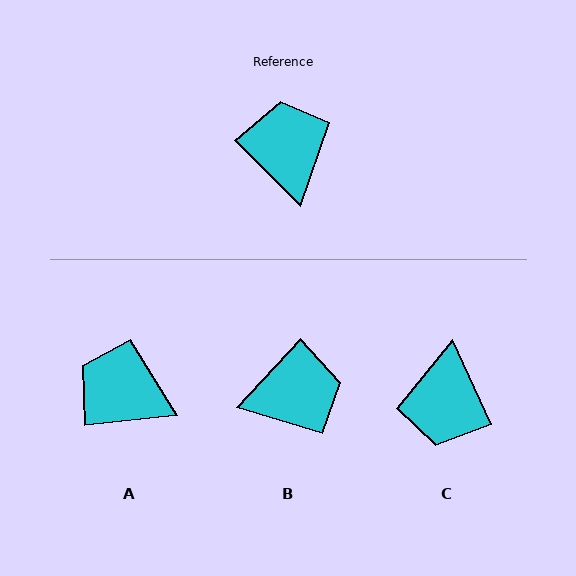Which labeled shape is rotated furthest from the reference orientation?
C, about 159 degrees away.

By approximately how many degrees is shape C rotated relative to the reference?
Approximately 159 degrees counter-clockwise.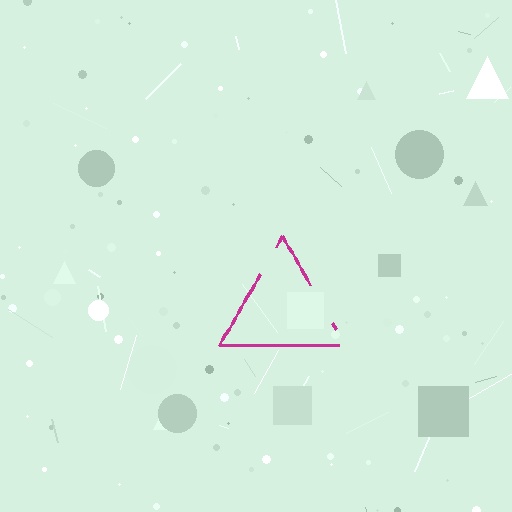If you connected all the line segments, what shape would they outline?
They would outline a triangle.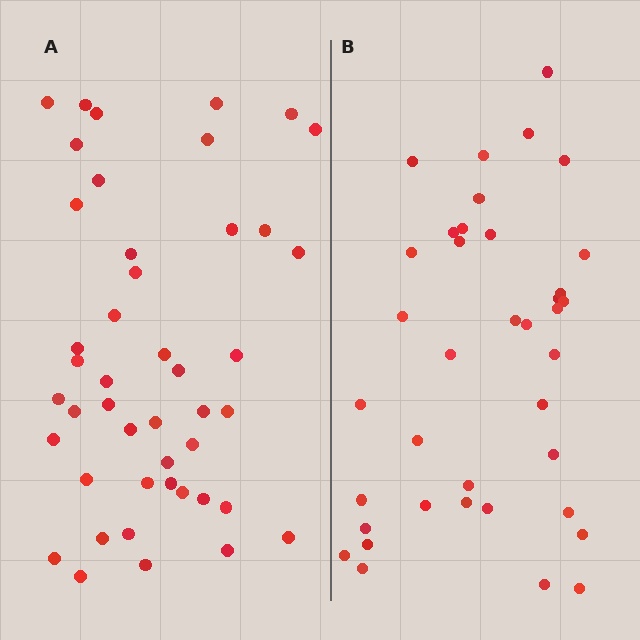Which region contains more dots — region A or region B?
Region A (the left region) has more dots.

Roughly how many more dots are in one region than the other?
Region A has roughly 8 or so more dots than region B.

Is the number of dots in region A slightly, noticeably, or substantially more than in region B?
Region A has only slightly more — the two regions are fairly close. The ratio is roughly 1.2 to 1.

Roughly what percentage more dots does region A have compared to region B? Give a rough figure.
About 20% more.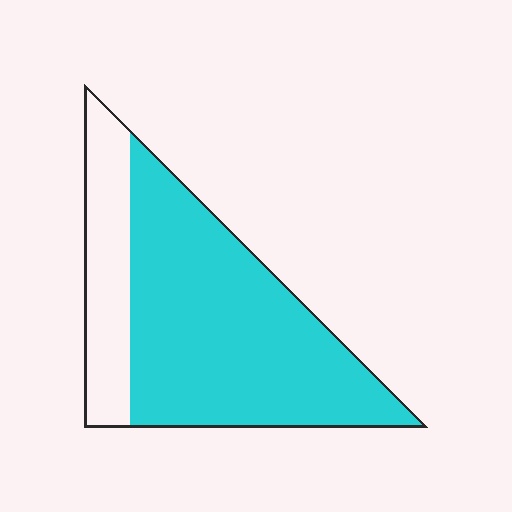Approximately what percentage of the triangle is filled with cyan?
Approximately 75%.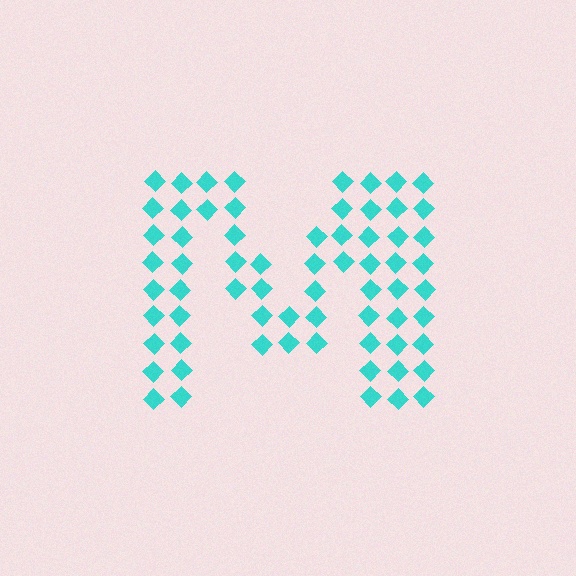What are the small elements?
The small elements are diamonds.